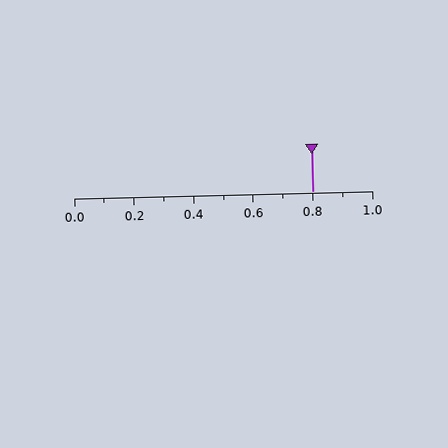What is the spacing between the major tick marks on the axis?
The major ticks are spaced 0.2 apart.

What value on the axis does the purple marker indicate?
The marker indicates approximately 0.8.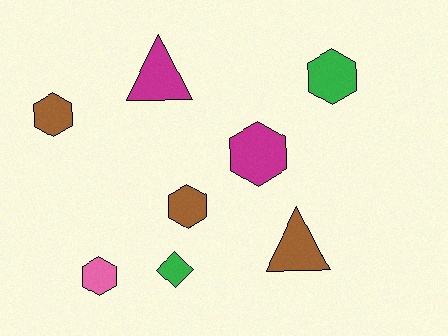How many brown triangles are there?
There is 1 brown triangle.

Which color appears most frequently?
Brown, with 3 objects.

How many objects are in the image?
There are 8 objects.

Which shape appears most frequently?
Hexagon, with 5 objects.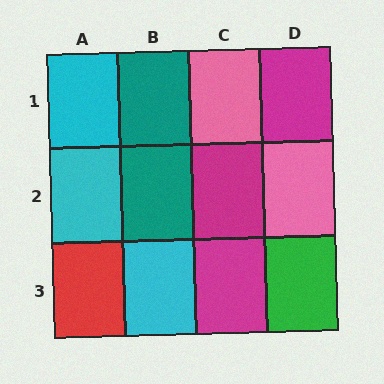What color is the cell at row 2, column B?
Teal.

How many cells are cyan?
3 cells are cyan.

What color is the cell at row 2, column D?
Pink.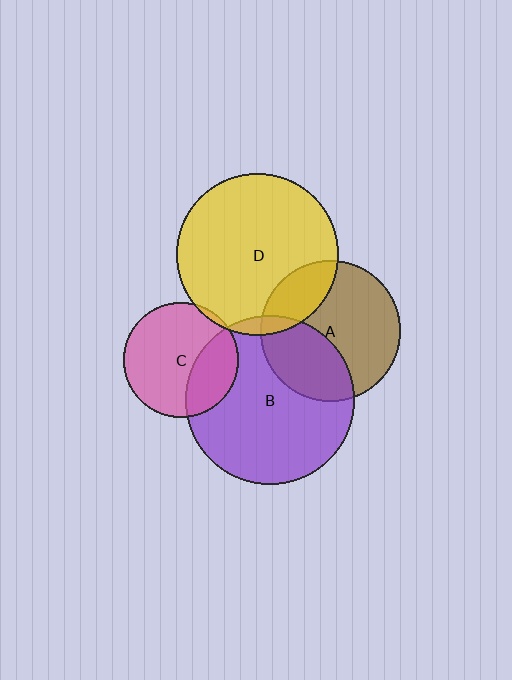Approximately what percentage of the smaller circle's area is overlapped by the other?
Approximately 20%.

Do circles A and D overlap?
Yes.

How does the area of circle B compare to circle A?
Approximately 1.4 times.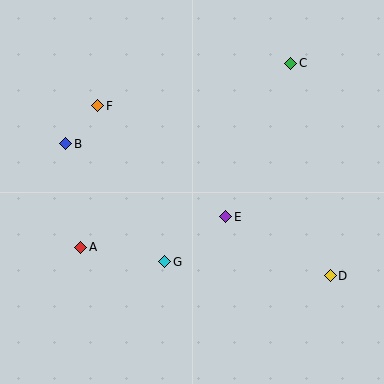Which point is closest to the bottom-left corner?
Point A is closest to the bottom-left corner.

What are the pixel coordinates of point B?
Point B is at (66, 144).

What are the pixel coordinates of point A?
Point A is at (81, 247).